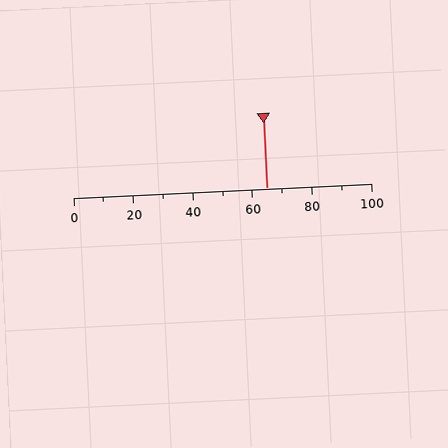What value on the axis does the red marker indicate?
The marker indicates approximately 65.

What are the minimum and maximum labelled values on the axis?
The axis runs from 0 to 100.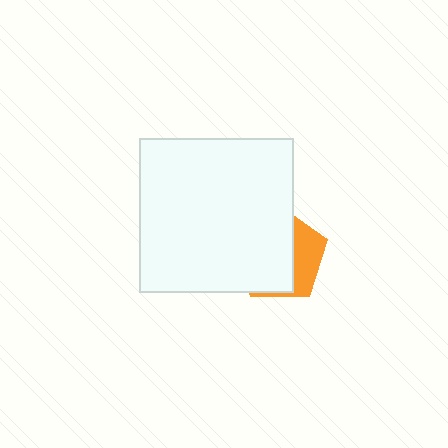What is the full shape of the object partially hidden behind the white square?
The partially hidden object is an orange pentagon.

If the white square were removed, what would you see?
You would see the complete orange pentagon.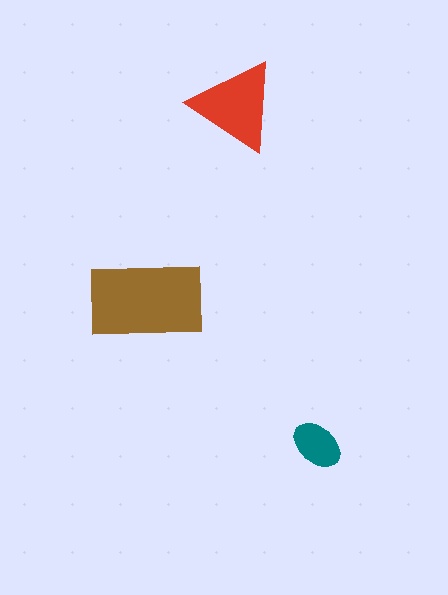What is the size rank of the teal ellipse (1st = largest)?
3rd.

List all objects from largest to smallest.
The brown rectangle, the red triangle, the teal ellipse.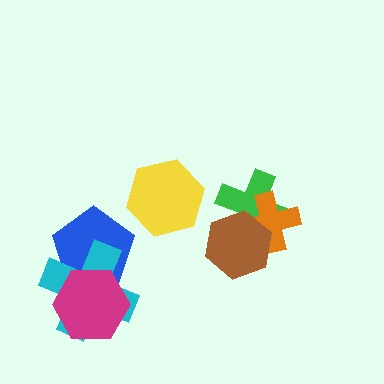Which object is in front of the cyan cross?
The magenta hexagon is in front of the cyan cross.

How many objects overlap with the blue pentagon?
2 objects overlap with the blue pentagon.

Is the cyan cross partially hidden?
Yes, it is partially covered by another shape.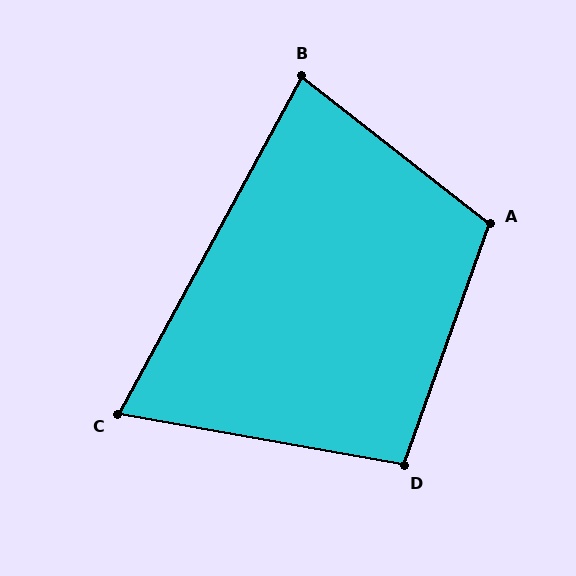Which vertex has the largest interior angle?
A, at approximately 108 degrees.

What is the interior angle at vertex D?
Approximately 99 degrees (obtuse).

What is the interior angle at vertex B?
Approximately 81 degrees (acute).